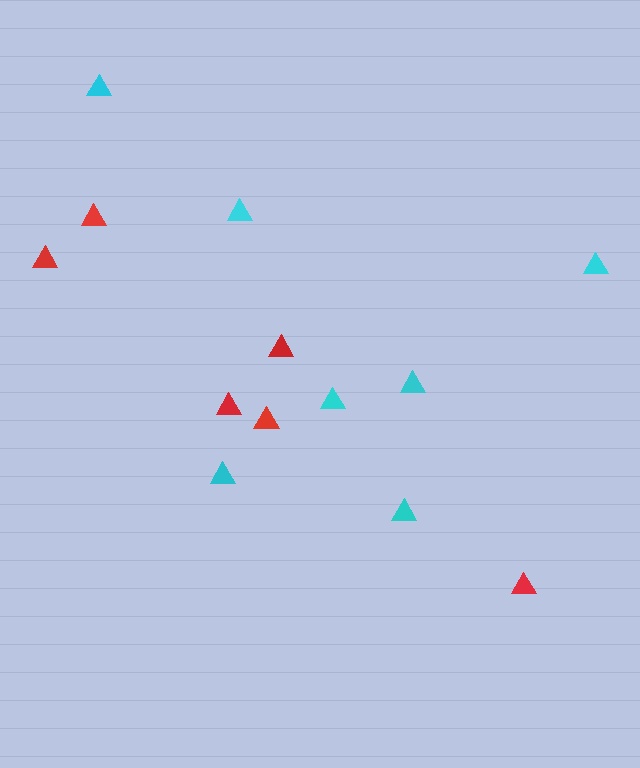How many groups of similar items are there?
There are 2 groups: one group of cyan triangles (7) and one group of red triangles (6).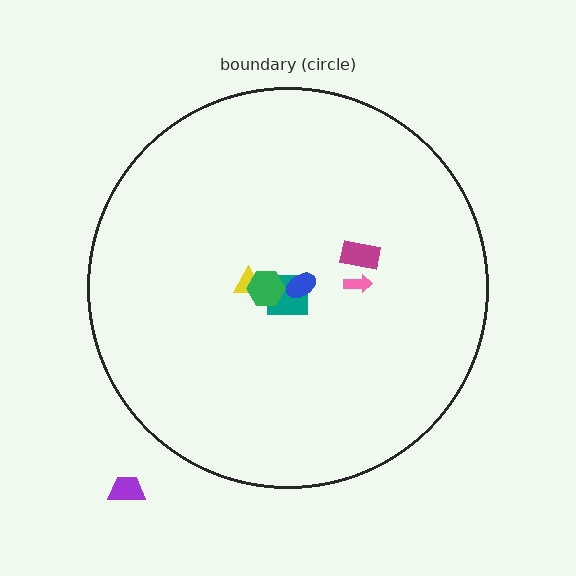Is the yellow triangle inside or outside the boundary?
Inside.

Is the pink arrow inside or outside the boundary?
Inside.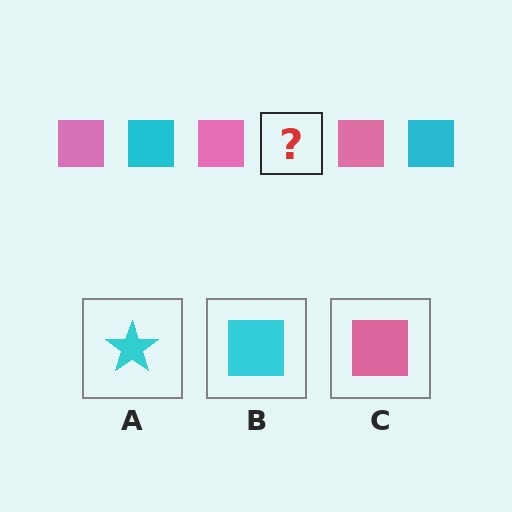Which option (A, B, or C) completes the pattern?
B.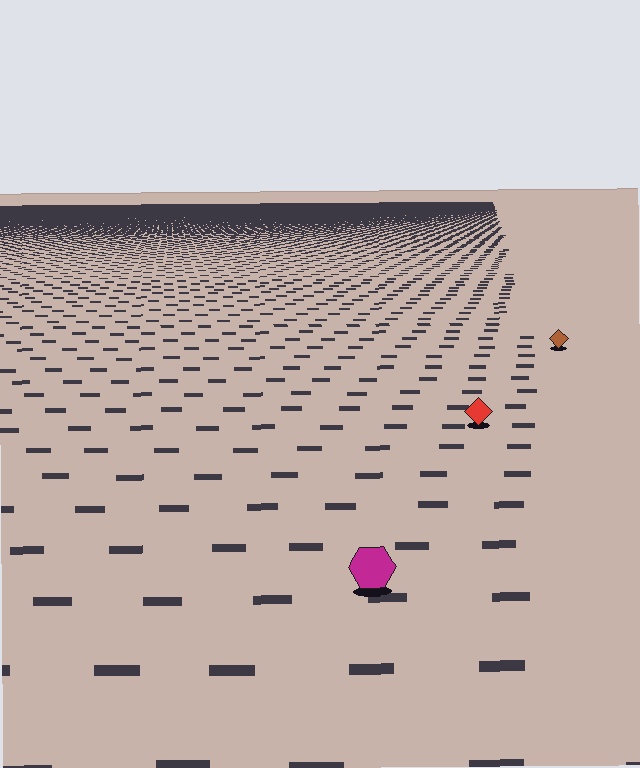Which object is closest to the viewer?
The magenta hexagon is closest. The texture marks near it are larger and more spread out.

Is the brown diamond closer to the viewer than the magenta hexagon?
No. The magenta hexagon is closer — you can tell from the texture gradient: the ground texture is coarser near it.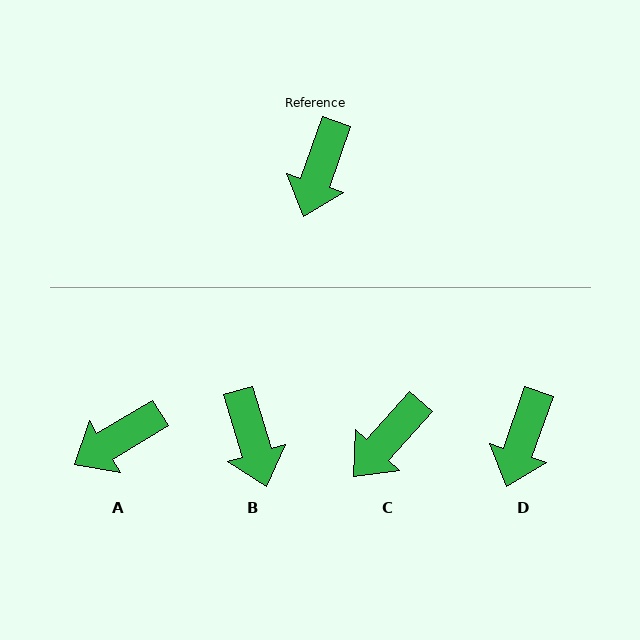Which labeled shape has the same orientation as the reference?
D.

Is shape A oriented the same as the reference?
No, it is off by about 40 degrees.